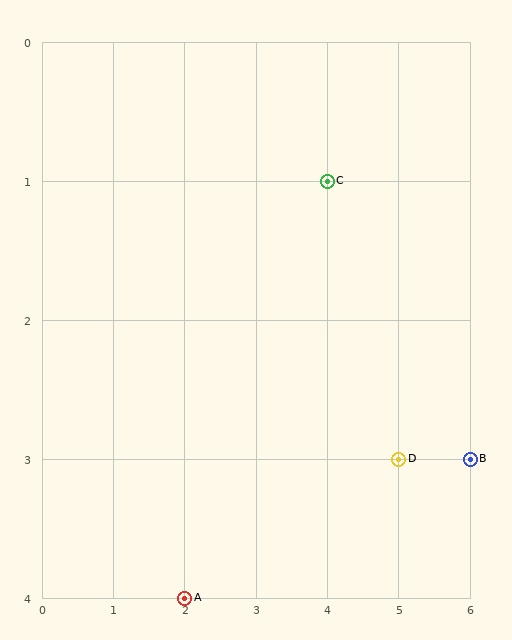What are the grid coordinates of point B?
Point B is at grid coordinates (6, 3).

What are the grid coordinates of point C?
Point C is at grid coordinates (4, 1).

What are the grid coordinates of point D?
Point D is at grid coordinates (5, 3).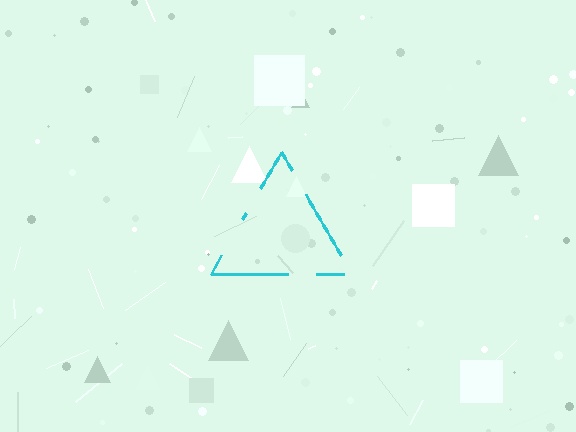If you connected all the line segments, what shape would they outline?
They would outline a triangle.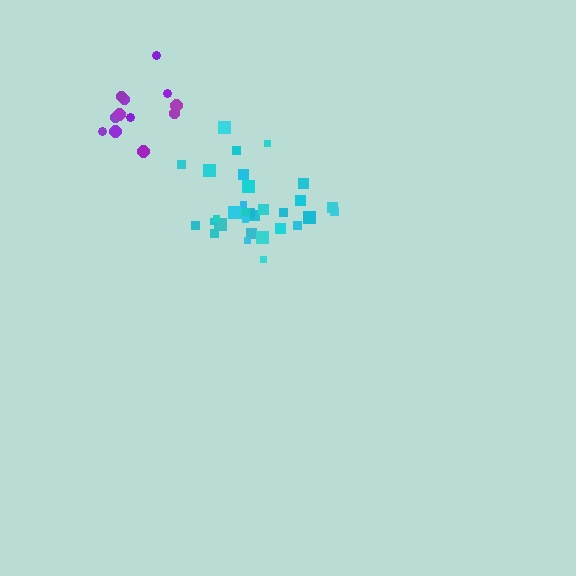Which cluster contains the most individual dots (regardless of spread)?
Cyan (31).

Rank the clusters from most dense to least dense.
cyan, purple.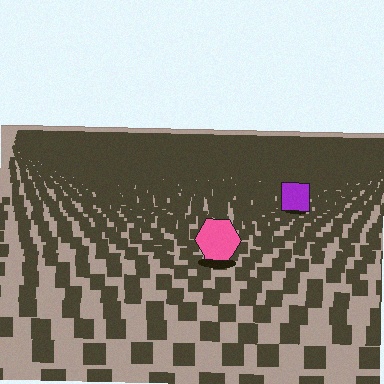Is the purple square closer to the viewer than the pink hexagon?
No. The pink hexagon is closer — you can tell from the texture gradient: the ground texture is coarser near it.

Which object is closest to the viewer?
The pink hexagon is closest. The texture marks near it are larger and more spread out.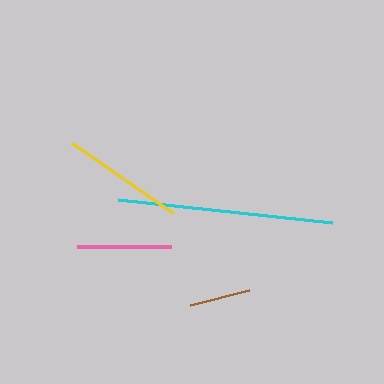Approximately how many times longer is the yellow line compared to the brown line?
The yellow line is approximately 2.0 times the length of the brown line.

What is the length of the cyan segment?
The cyan segment is approximately 215 pixels long.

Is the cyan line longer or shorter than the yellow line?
The cyan line is longer than the yellow line.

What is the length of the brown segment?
The brown segment is approximately 61 pixels long.